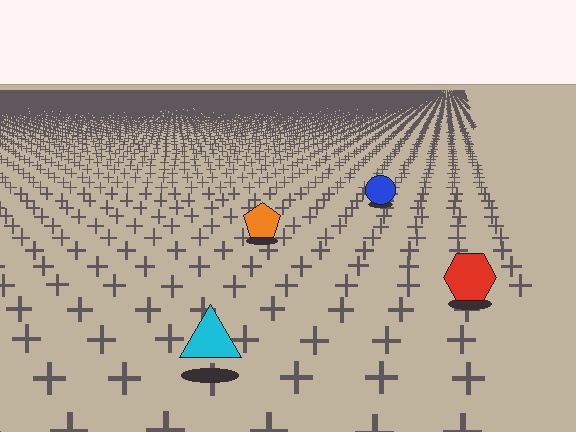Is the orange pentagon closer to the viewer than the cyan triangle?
No. The cyan triangle is closer — you can tell from the texture gradient: the ground texture is coarser near it.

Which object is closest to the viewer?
The cyan triangle is closest. The texture marks near it are larger and more spread out.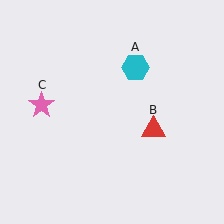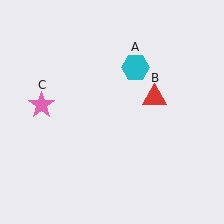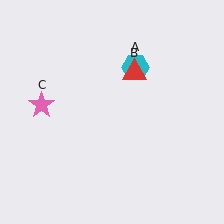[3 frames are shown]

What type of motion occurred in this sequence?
The red triangle (object B) rotated counterclockwise around the center of the scene.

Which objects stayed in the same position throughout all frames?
Cyan hexagon (object A) and pink star (object C) remained stationary.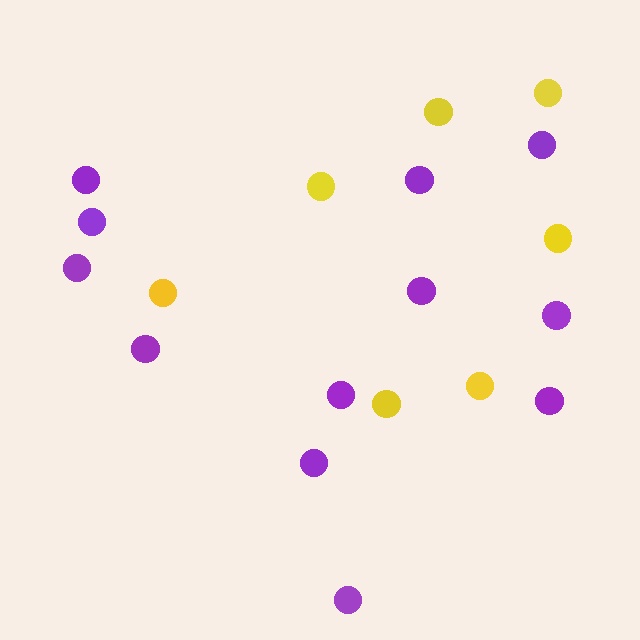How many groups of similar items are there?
There are 2 groups: one group of yellow circles (7) and one group of purple circles (12).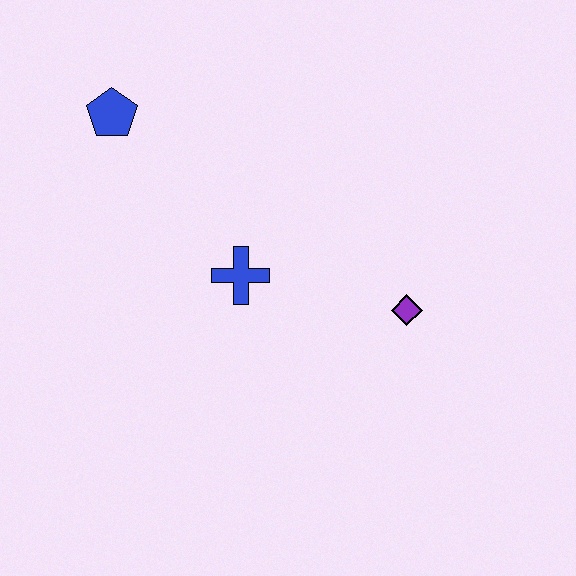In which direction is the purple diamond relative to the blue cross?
The purple diamond is to the right of the blue cross.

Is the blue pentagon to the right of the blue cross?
No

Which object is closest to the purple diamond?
The blue cross is closest to the purple diamond.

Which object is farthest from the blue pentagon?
The purple diamond is farthest from the blue pentagon.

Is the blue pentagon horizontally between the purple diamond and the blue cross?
No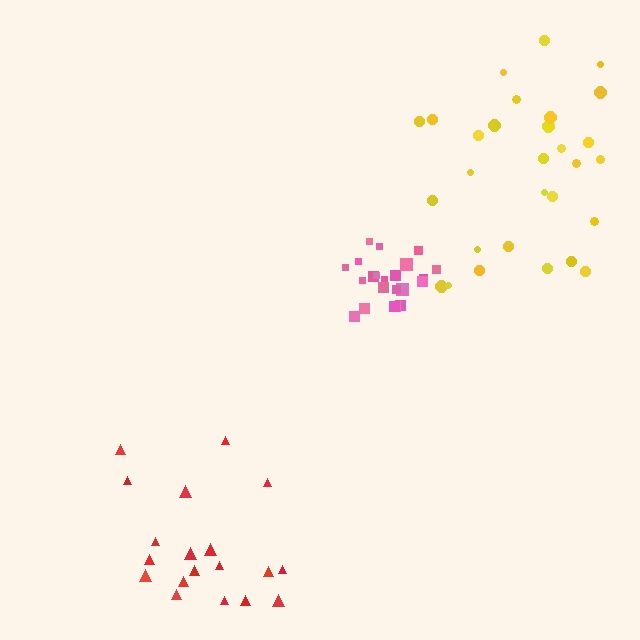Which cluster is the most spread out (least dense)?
Yellow.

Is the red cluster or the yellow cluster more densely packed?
Red.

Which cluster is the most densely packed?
Pink.